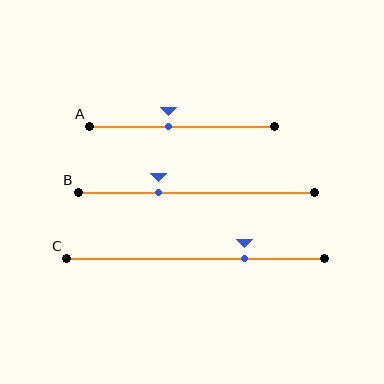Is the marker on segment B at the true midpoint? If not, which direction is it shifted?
No, the marker on segment B is shifted to the left by about 16% of the segment length.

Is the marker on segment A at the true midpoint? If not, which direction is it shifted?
No, the marker on segment A is shifted to the left by about 7% of the segment length.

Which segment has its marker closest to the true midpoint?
Segment A has its marker closest to the true midpoint.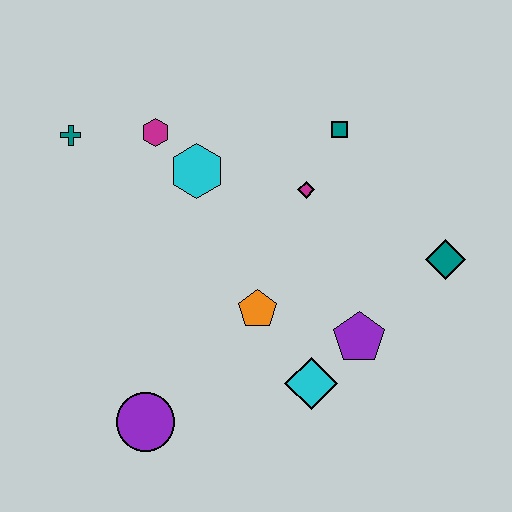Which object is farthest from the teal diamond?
The teal cross is farthest from the teal diamond.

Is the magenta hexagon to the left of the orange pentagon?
Yes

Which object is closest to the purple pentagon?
The cyan diamond is closest to the purple pentagon.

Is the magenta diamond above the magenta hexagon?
No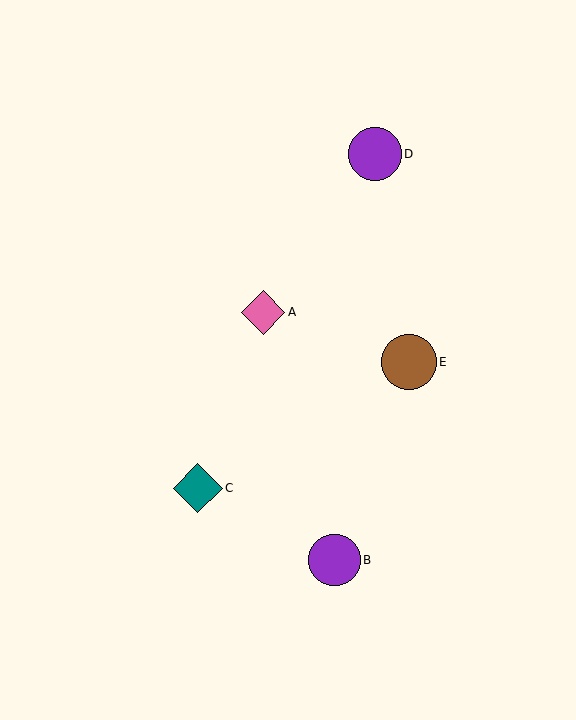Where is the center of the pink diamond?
The center of the pink diamond is at (263, 312).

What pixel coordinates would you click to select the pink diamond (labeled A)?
Click at (263, 312) to select the pink diamond A.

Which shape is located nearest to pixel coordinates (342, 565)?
The purple circle (labeled B) at (335, 560) is nearest to that location.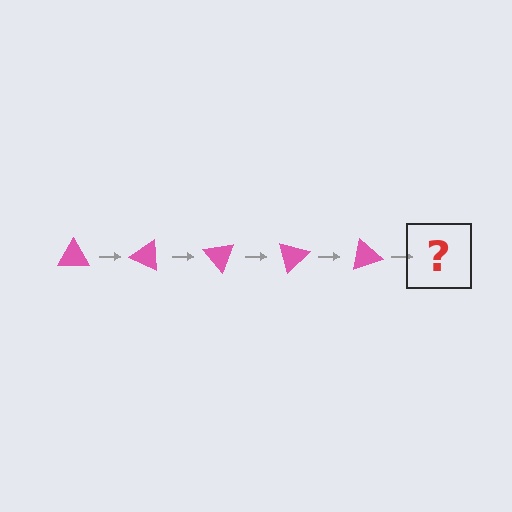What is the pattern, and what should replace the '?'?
The pattern is that the triangle rotates 25 degrees each step. The '?' should be a pink triangle rotated 125 degrees.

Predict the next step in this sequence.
The next step is a pink triangle rotated 125 degrees.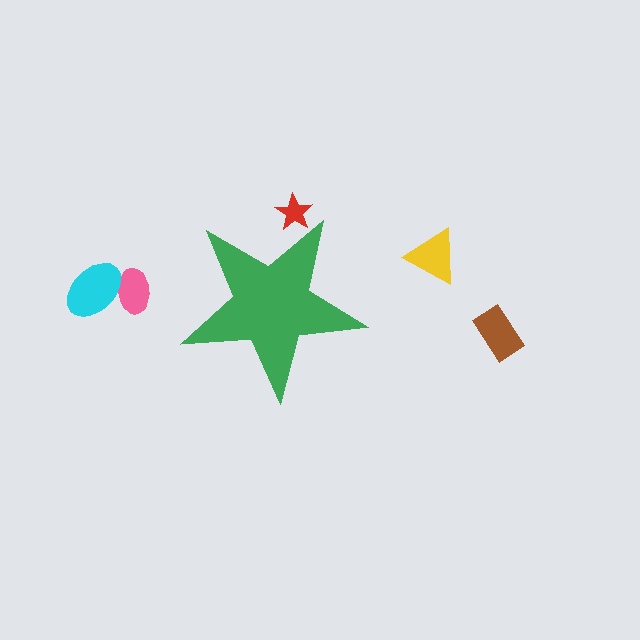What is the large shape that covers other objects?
A green star.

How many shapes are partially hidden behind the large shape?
1 shape is partially hidden.